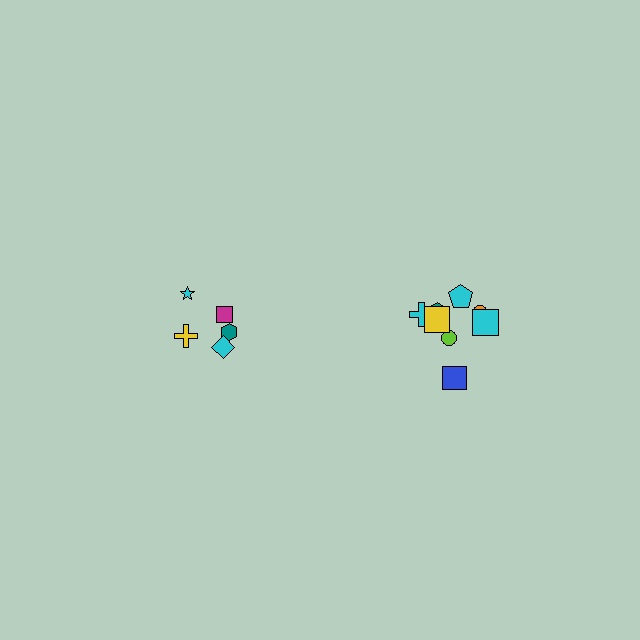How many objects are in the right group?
There are 8 objects.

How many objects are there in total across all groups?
There are 13 objects.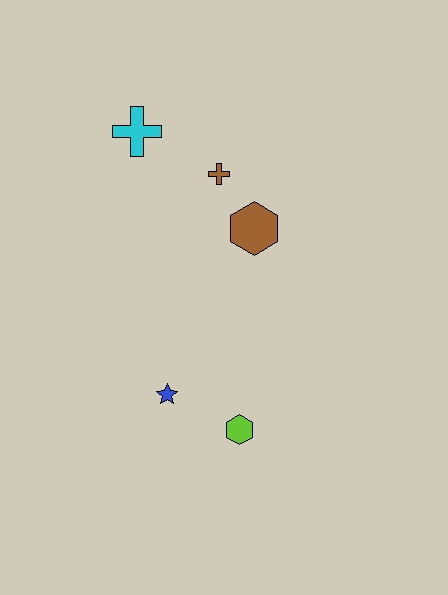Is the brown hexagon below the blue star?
No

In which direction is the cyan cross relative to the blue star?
The cyan cross is above the blue star.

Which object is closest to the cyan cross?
The brown cross is closest to the cyan cross.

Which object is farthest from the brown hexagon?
The lime hexagon is farthest from the brown hexagon.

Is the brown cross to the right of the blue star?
Yes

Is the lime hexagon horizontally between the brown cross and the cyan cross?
No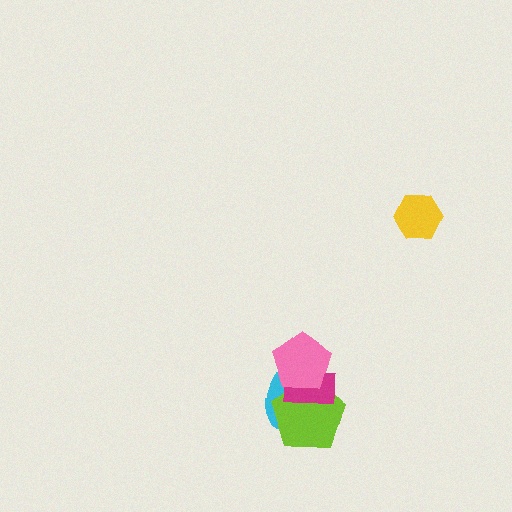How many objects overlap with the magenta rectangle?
3 objects overlap with the magenta rectangle.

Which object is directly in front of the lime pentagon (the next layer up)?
The magenta rectangle is directly in front of the lime pentagon.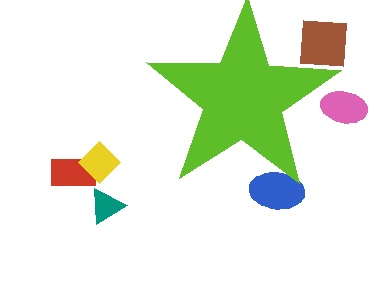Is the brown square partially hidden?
Yes, the brown square is partially hidden behind the lime star.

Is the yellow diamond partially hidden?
No, the yellow diamond is fully visible.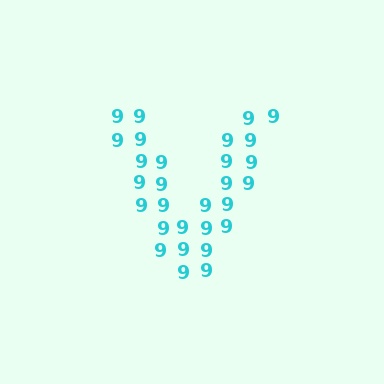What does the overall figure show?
The overall figure shows the letter V.